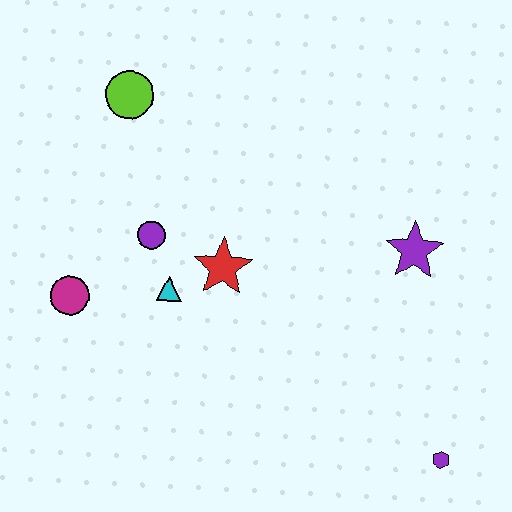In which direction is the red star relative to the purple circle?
The red star is to the right of the purple circle.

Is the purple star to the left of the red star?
No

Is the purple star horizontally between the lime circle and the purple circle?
No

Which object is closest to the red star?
The cyan triangle is closest to the red star.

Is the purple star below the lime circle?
Yes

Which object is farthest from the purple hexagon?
The lime circle is farthest from the purple hexagon.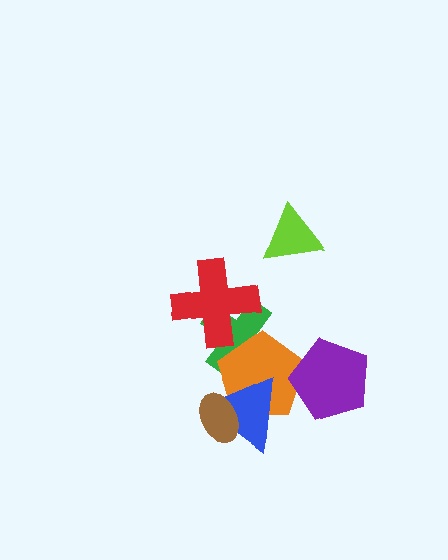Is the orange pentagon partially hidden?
Yes, it is partially covered by another shape.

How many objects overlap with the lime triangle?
0 objects overlap with the lime triangle.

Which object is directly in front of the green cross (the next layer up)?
The orange pentagon is directly in front of the green cross.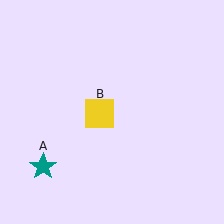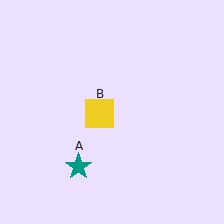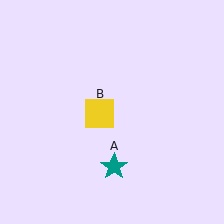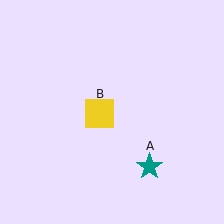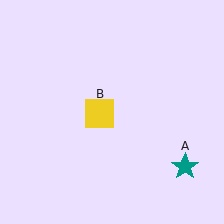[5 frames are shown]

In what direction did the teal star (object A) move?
The teal star (object A) moved right.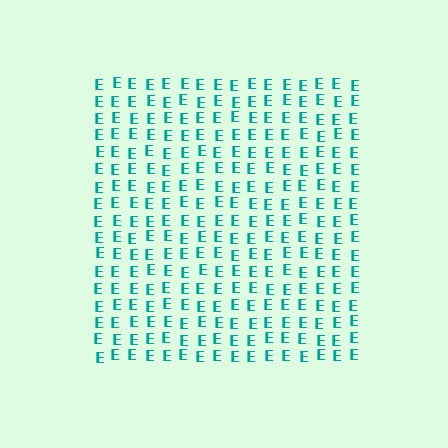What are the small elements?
The small elements are letter E's.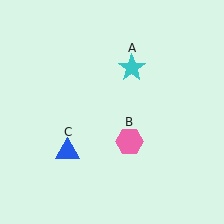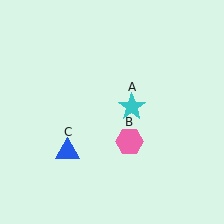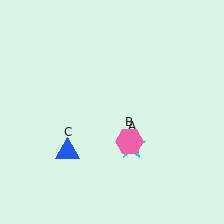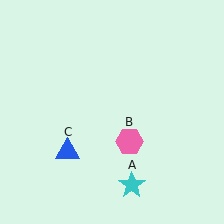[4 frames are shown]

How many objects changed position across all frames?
1 object changed position: cyan star (object A).